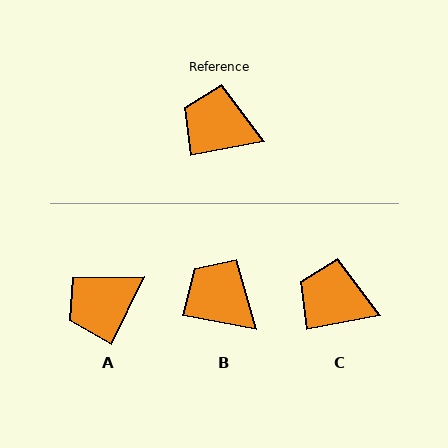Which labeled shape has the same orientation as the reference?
C.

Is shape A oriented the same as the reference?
No, it is off by about 53 degrees.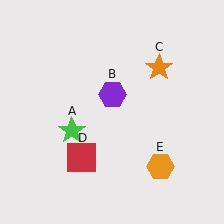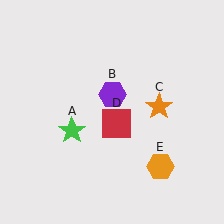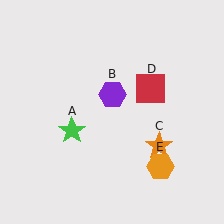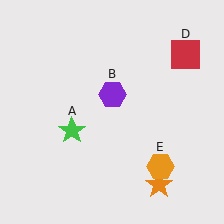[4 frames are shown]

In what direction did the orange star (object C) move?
The orange star (object C) moved down.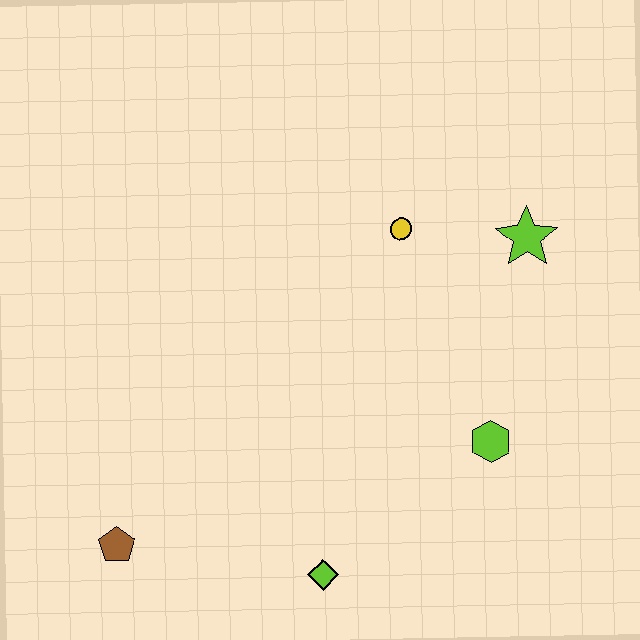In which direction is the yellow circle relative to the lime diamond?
The yellow circle is above the lime diamond.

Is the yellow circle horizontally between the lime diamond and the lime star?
Yes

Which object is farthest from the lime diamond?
The lime star is farthest from the lime diamond.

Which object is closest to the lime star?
The yellow circle is closest to the lime star.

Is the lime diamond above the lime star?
No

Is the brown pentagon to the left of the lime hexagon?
Yes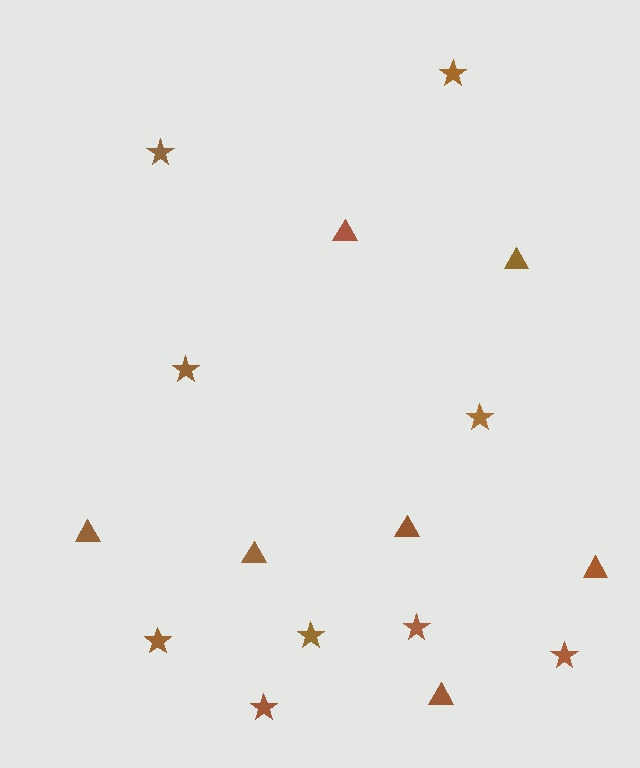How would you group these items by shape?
There are 2 groups: one group of stars (9) and one group of triangles (7).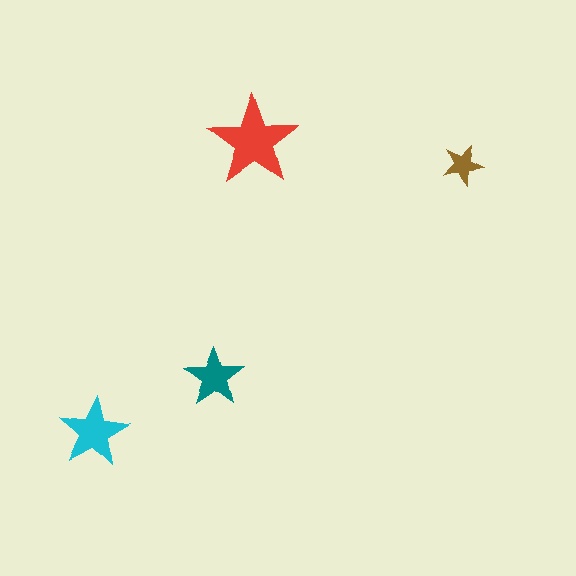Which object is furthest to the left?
The cyan star is leftmost.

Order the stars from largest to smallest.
the red one, the cyan one, the teal one, the brown one.